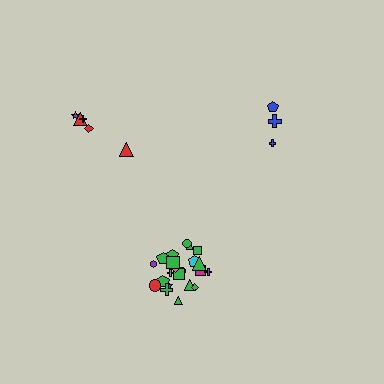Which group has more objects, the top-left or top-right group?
The top-left group.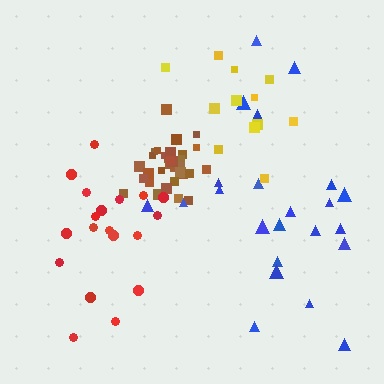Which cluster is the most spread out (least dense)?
Blue.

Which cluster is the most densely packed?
Brown.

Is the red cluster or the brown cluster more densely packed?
Brown.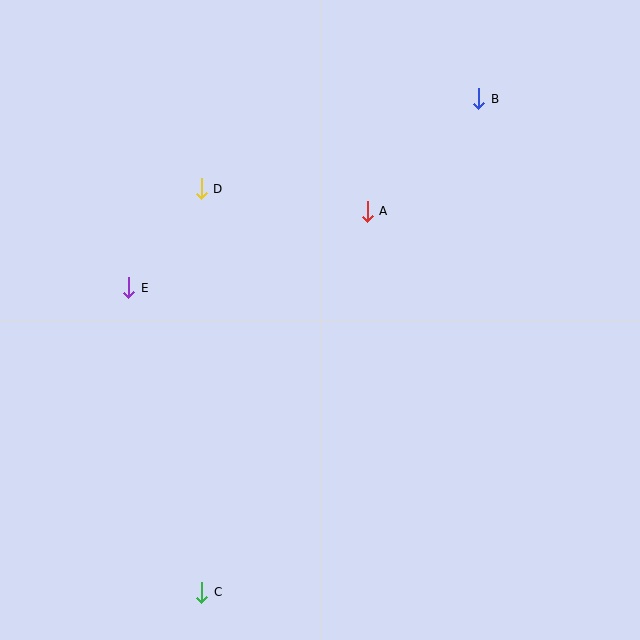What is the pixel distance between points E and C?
The distance between E and C is 313 pixels.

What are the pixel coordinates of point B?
Point B is at (479, 99).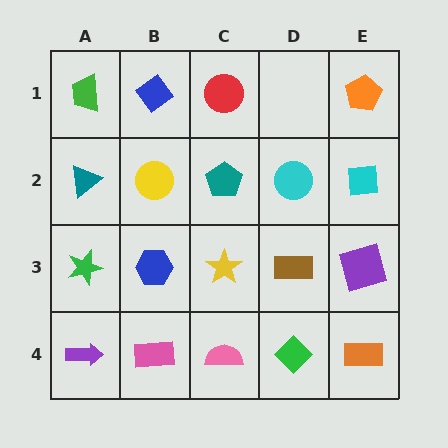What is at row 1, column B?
A blue diamond.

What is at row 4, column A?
A purple arrow.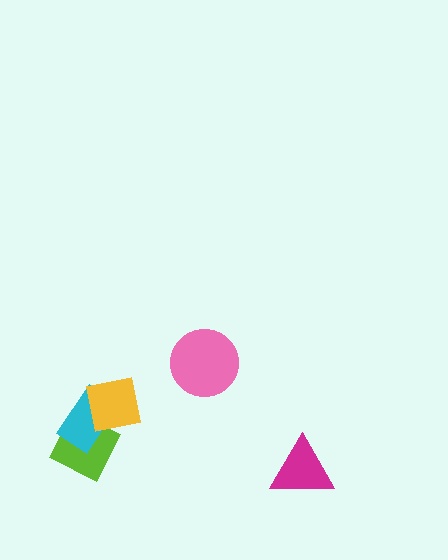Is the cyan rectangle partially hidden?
Yes, it is partially covered by another shape.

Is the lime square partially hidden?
Yes, it is partially covered by another shape.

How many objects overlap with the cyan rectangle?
2 objects overlap with the cyan rectangle.